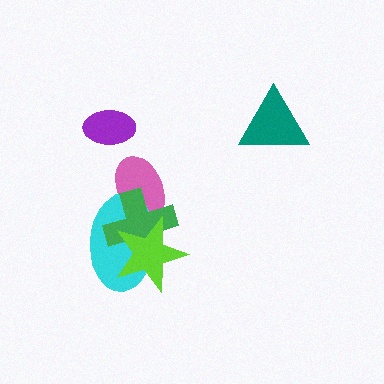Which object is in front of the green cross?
The lime star is in front of the green cross.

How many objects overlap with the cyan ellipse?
3 objects overlap with the cyan ellipse.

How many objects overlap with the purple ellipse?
0 objects overlap with the purple ellipse.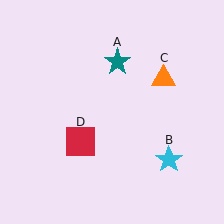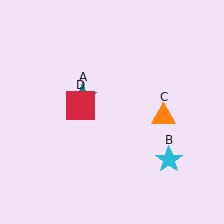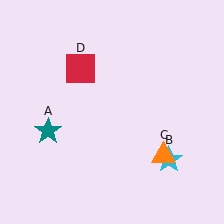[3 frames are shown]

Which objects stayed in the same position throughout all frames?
Cyan star (object B) remained stationary.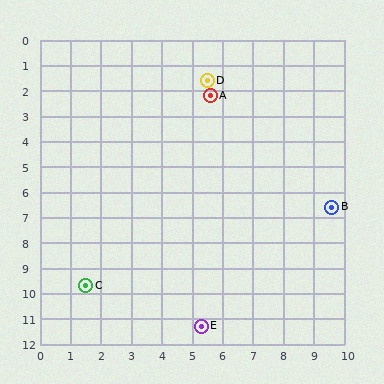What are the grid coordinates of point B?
Point B is at approximately (9.6, 6.6).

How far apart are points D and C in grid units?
Points D and C are about 9.0 grid units apart.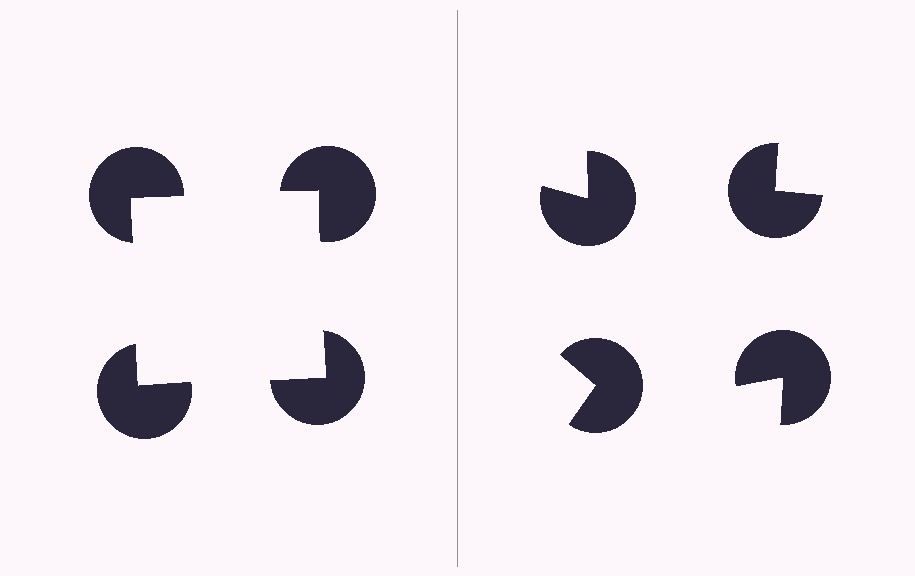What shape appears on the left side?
An illusory square.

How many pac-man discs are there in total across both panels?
8 — 4 on each side.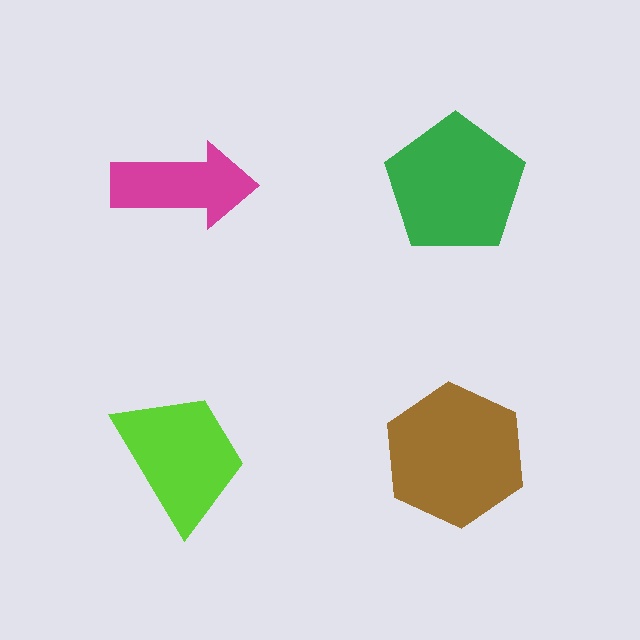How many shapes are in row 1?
2 shapes.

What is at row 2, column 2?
A brown hexagon.